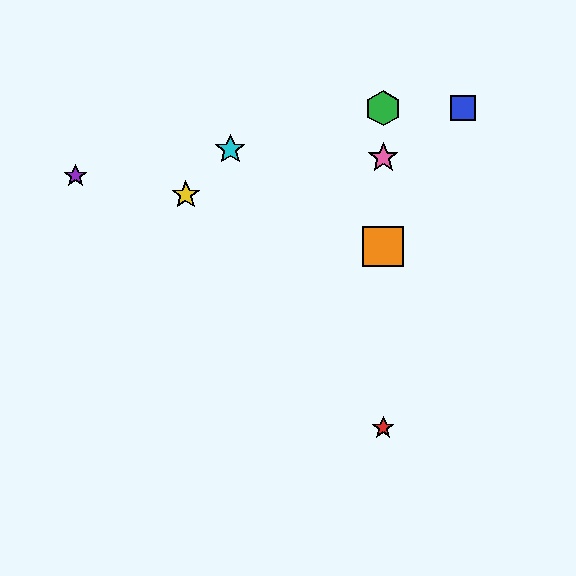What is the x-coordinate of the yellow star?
The yellow star is at x≈186.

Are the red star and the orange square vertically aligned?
Yes, both are at x≈383.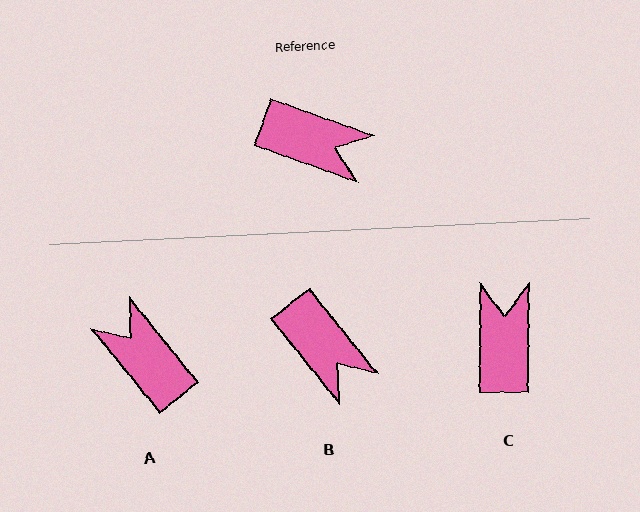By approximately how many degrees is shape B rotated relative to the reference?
Approximately 32 degrees clockwise.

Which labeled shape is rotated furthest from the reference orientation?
A, about 149 degrees away.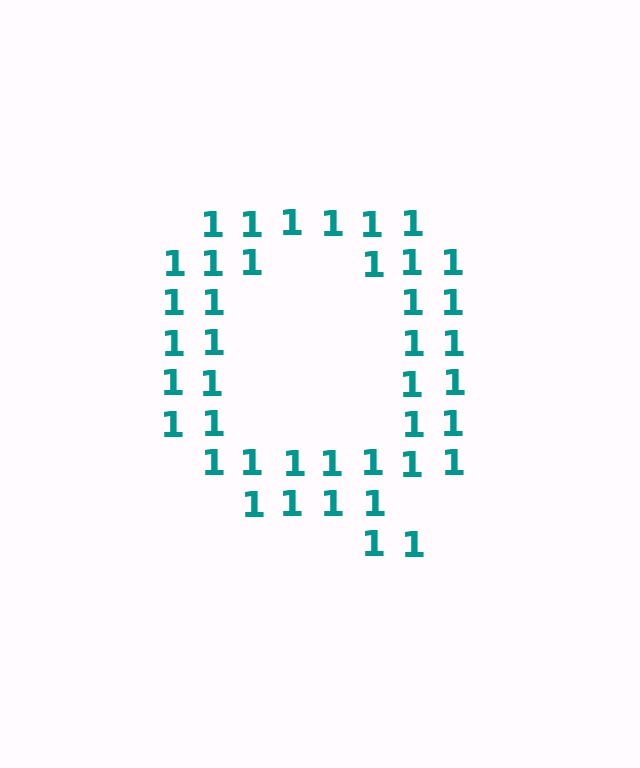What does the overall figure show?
The overall figure shows the letter Q.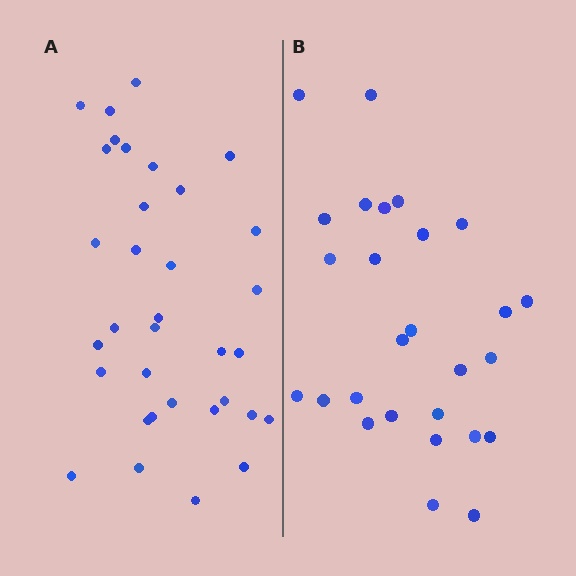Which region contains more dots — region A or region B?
Region A (the left region) has more dots.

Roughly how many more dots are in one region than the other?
Region A has roughly 8 or so more dots than region B.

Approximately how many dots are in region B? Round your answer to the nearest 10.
About 30 dots. (The exact count is 27, which rounds to 30.)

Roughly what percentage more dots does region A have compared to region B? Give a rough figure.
About 25% more.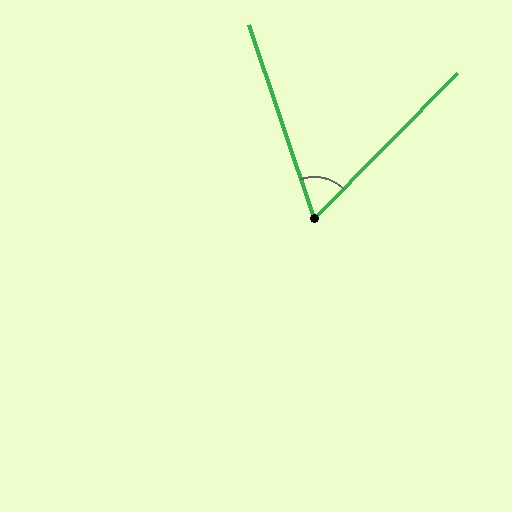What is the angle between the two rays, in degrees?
Approximately 63 degrees.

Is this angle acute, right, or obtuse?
It is acute.